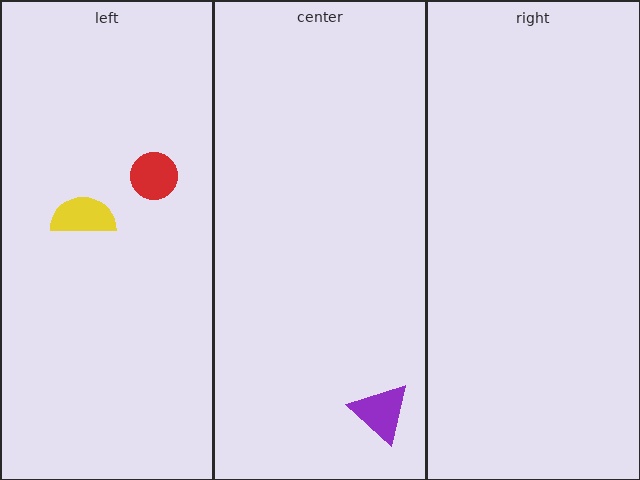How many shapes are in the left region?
2.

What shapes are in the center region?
The purple triangle.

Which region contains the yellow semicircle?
The left region.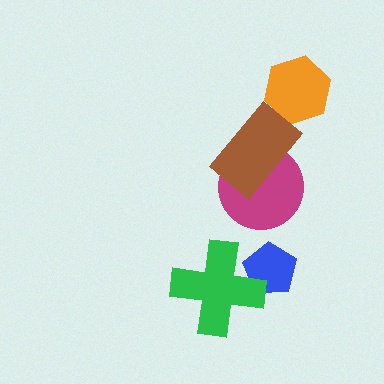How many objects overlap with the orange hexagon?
0 objects overlap with the orange hexagon.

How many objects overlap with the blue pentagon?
1 object overlaps with the blue pentagon.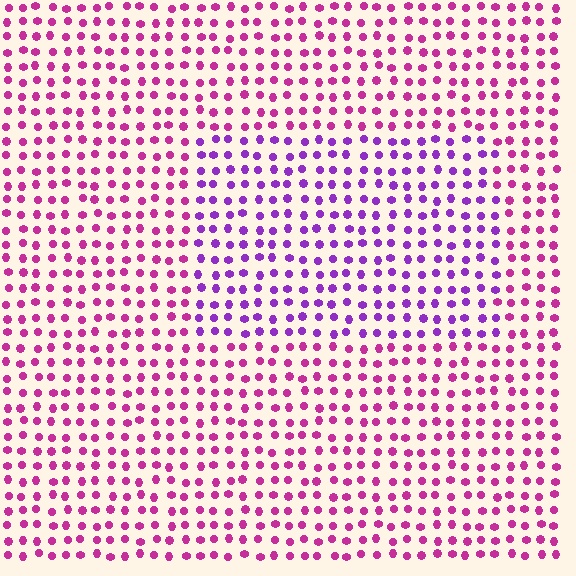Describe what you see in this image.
The image is filled with small magenta elements in a uniform arrangement. A rectangle-shaped region is visible where the elements are tinted to a slightly different hue, forming a subtle color boundary.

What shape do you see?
I see a rectangle.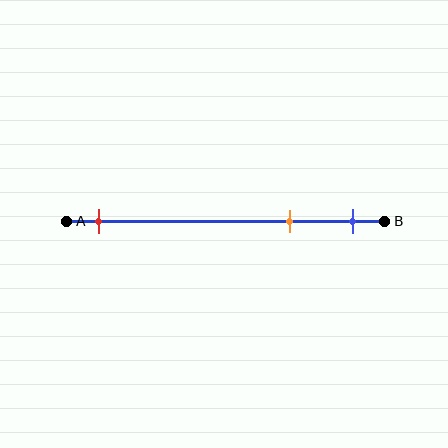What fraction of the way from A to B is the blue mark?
The blue mark is approximately 90% (0.9) of the way from A to B.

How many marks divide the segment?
There are 3 marks dividing the segment.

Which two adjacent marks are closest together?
The orange and blue marks are the closest adjacent pair.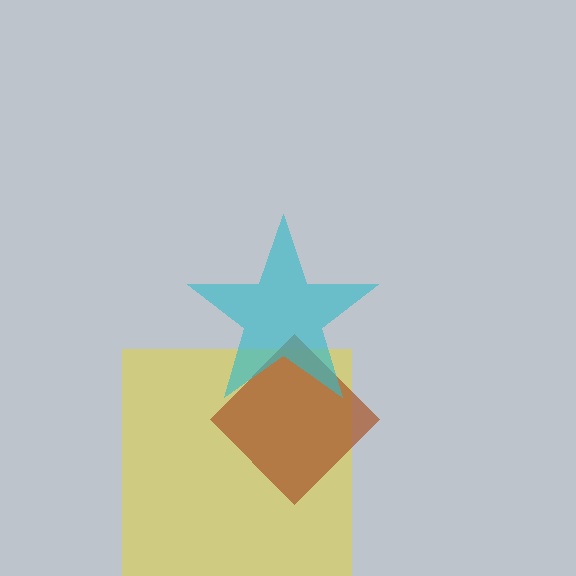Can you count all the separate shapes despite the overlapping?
Yes, there are 3 separate shapes.